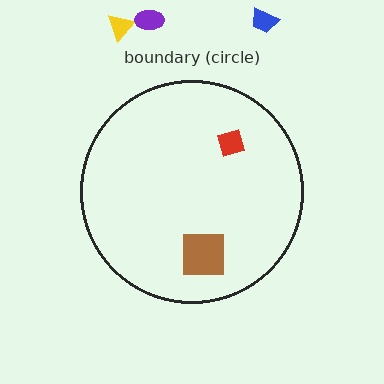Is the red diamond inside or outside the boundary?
Inside.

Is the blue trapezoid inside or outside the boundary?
Outside.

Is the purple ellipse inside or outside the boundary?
Outside.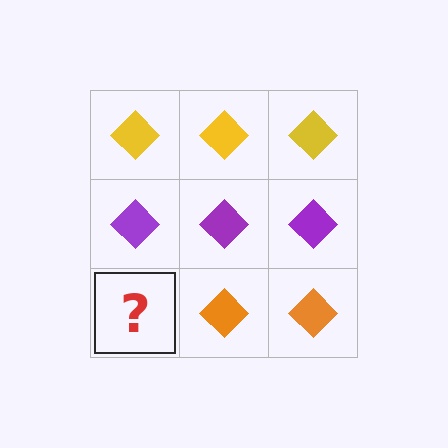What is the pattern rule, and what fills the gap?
The rule is that each row has a consistent color. The gap should be filled with an orange diamond.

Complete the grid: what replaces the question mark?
The question mark should be replaced with an orange diamond.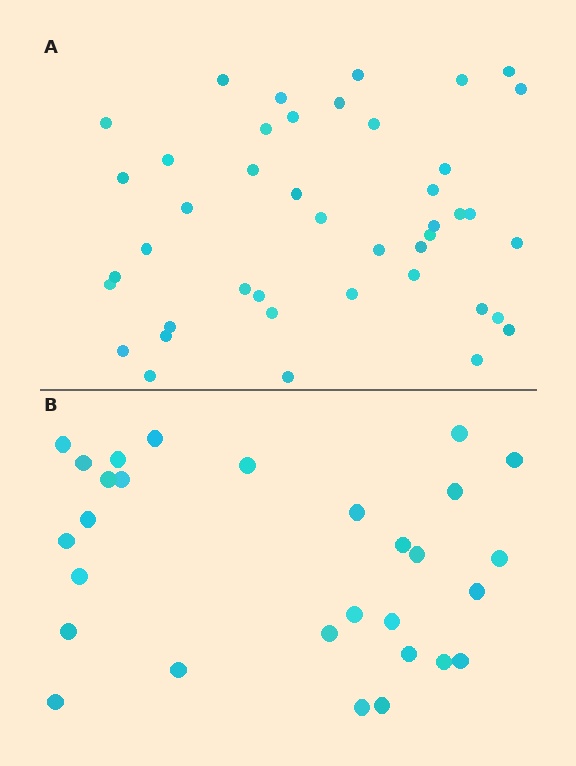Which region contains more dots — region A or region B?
Region A (the top region) has more dots.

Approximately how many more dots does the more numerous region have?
Region A has approximately 15 more dots than region B.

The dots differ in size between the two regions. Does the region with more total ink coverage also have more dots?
No. Region B has more total ink coverage because its dots are larger, but region A actually contains more individual dots. Total area can be misleading — the number of items is what matters here.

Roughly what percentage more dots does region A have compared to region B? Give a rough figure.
About 50% more.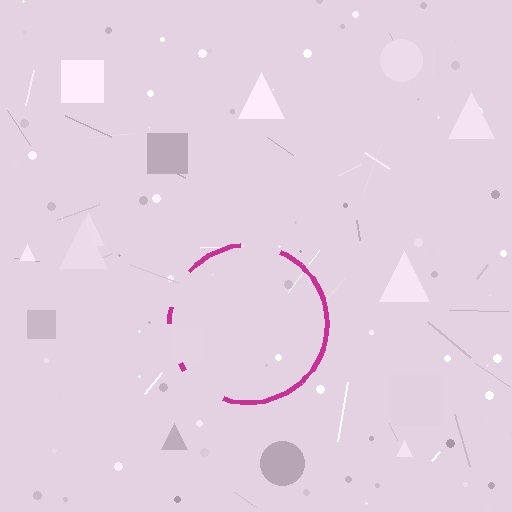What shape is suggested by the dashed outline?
The dashed outline suggests a circle.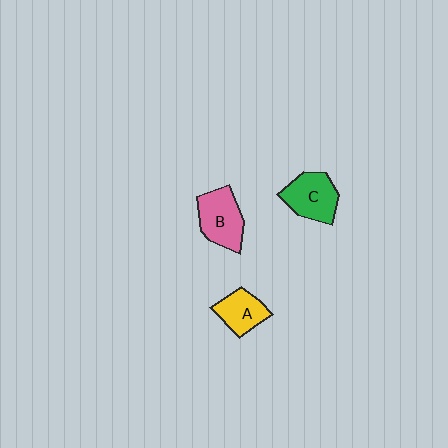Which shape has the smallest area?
Shape A (yellow).